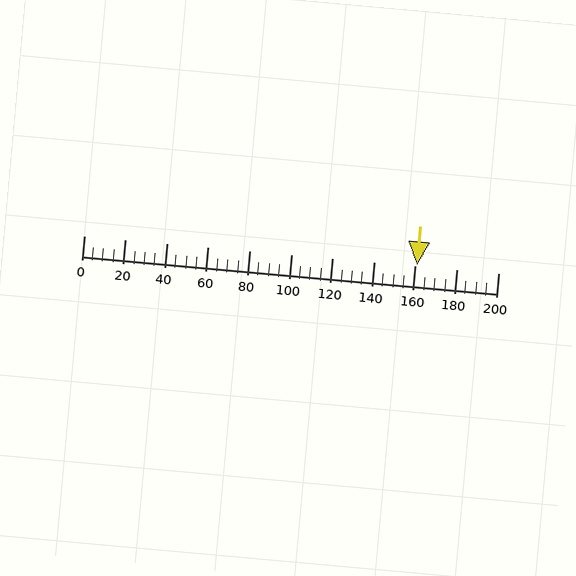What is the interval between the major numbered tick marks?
The major tick marks are spaced 20 units apart.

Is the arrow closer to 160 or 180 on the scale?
The arrow is closer to 160.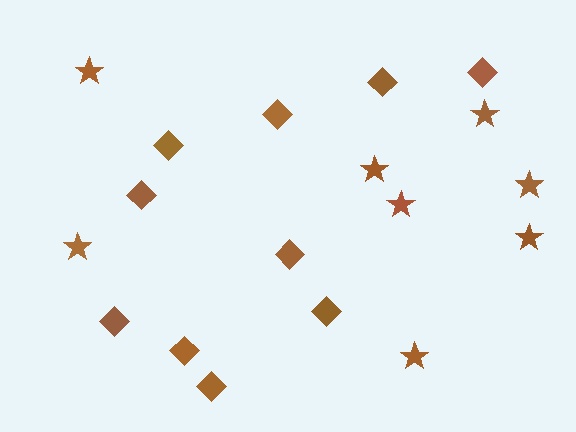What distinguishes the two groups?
There are 2 groups: one group of stars (8) and one group of diamonds (10).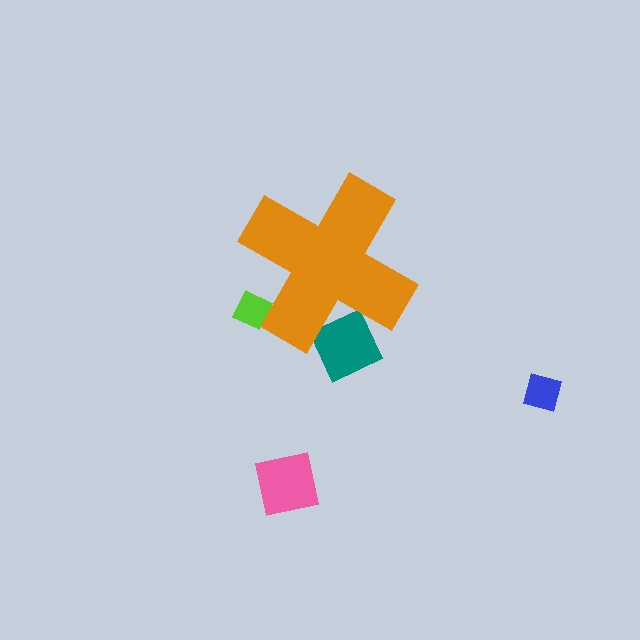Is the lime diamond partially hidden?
Yes, the lime diamond is partially hidden behind the orange cross.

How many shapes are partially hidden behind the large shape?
2 shapes are partially hidden.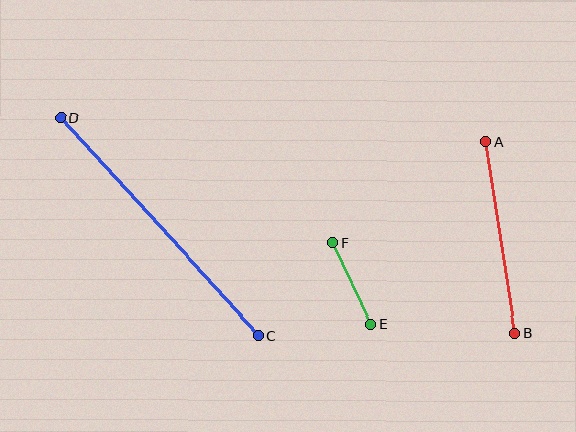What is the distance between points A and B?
The distance is approximately 194 pixels.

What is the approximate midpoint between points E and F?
The midpoint is at approximately (352, 284) pixels.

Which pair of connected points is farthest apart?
Points C and D are farthest apart.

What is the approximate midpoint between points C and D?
The midpoint is at approximately (160, 227) pixels.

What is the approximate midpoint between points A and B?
The midpoint is at approximately (501, 238) pixels.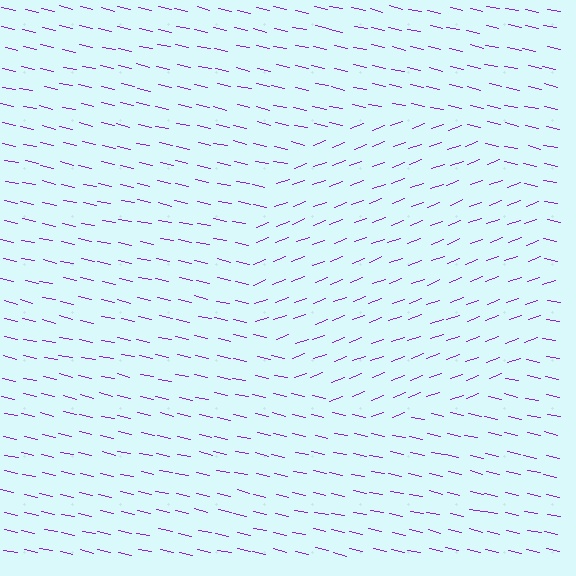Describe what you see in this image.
The image is filled with small purple line segments. A circle region in the image has lines oriented differently from the surrounding lines, creating a visible texture boundary.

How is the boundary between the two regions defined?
The boundary is defined purely by a change in line orientation (approximately 33 degrees difference). All lines are the same color and thickness.